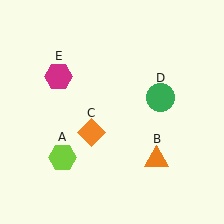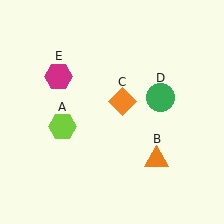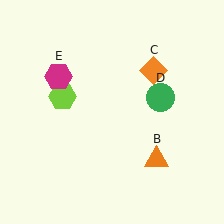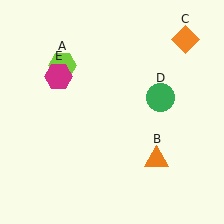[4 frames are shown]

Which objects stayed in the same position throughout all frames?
Orange triangle (object B) and green circle (object D) and magenta hexagon (object E) remained stationary.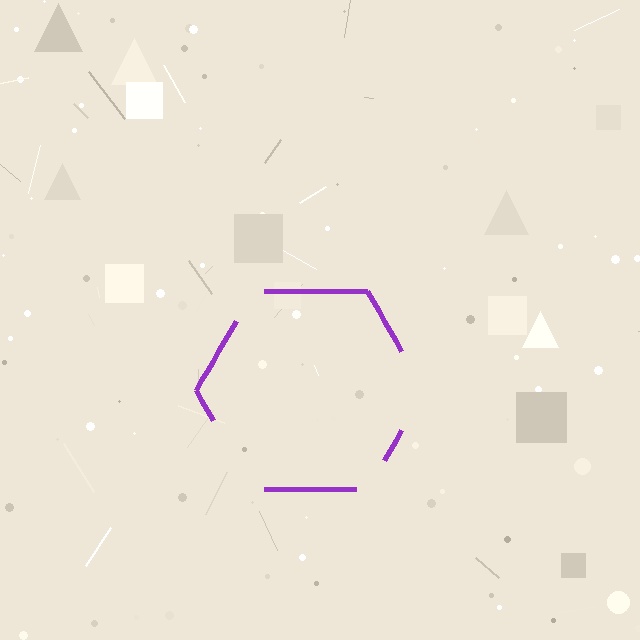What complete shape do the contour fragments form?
The contour fragments form a hexagon.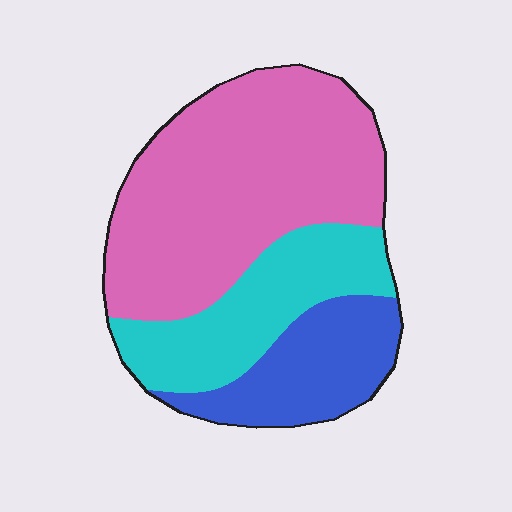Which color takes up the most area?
Pink, at roughly 55%.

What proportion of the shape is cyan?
Cyan takes up about one quarter (1/4) of the shape.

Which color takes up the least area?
Blue, at roughly 20%.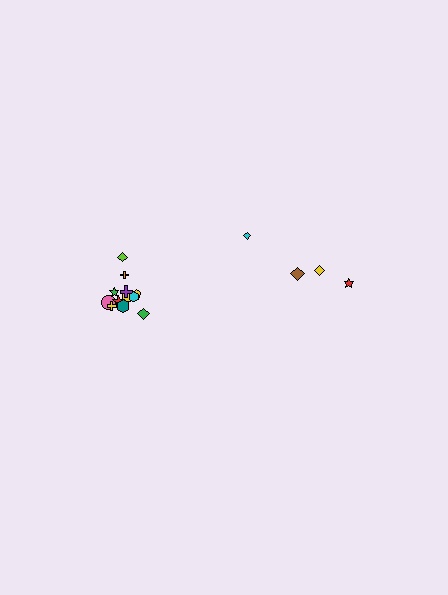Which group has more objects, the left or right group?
The left group.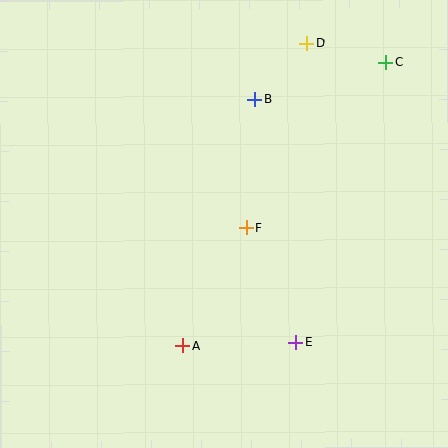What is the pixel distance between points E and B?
The distance between E and B is 246 pixels.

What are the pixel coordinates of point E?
Point E is at (295, 342).